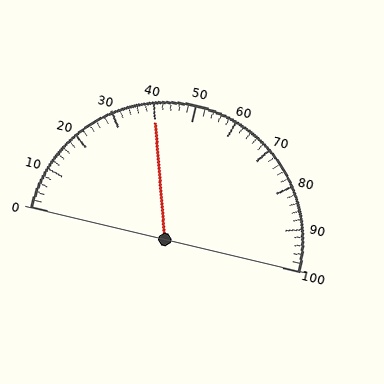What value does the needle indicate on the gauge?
The needle indicates approximately 40.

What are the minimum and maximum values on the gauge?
The gauge ranges from 0 to 100.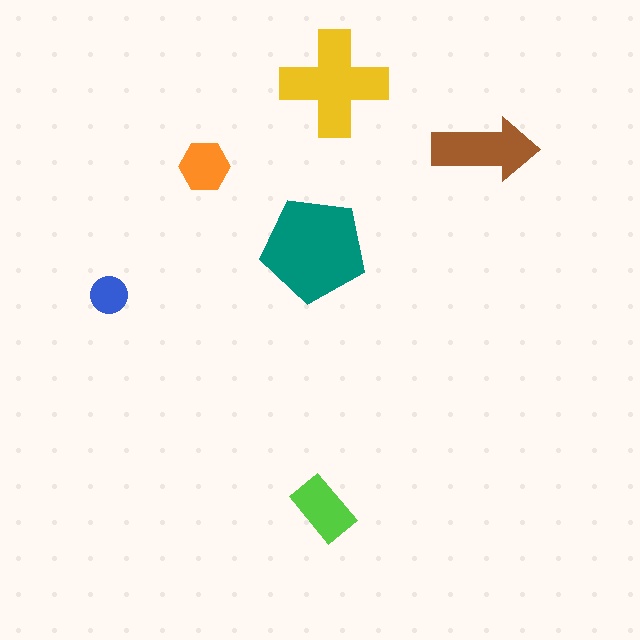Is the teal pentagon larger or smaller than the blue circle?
Larger.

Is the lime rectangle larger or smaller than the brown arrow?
Smaller.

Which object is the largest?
The teal pentagon.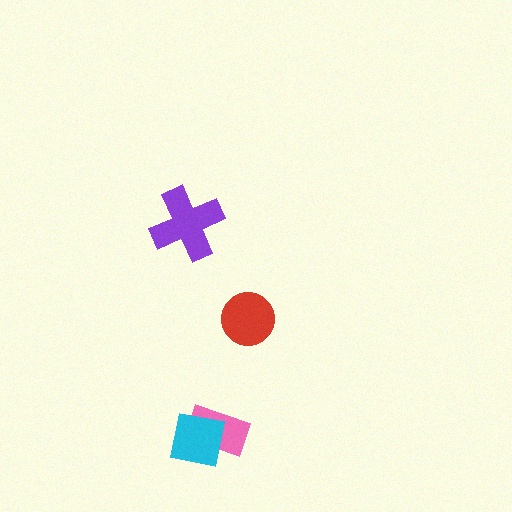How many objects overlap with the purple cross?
0 objects overlap with the purple cross.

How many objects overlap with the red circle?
0 objects overlap with the red circle.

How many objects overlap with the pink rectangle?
1 object overlaps with the pink rectangle.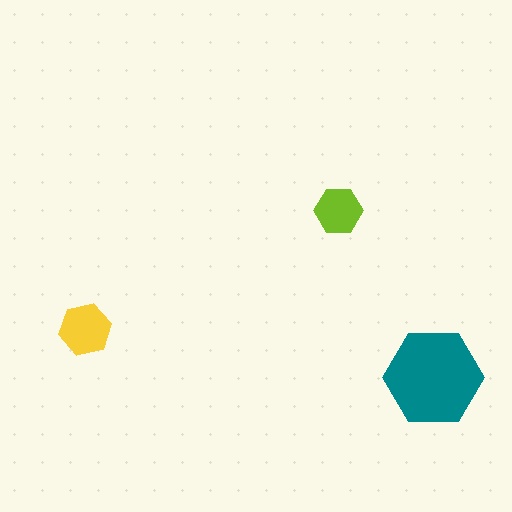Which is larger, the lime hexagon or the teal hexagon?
The teal one.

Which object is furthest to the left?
The yellow hexagon is leftmost.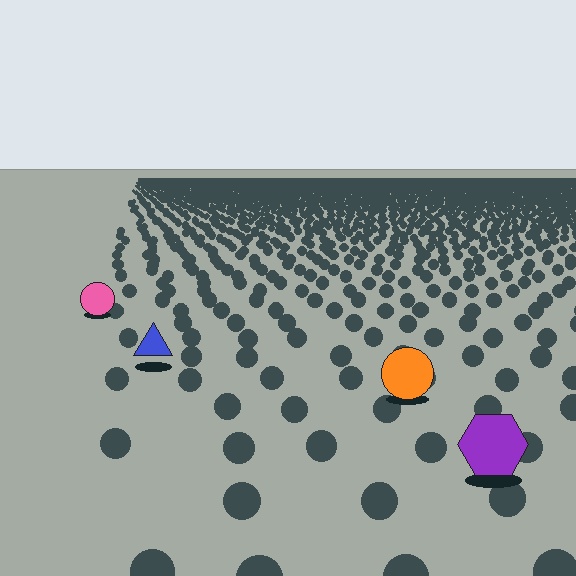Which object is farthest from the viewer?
The pink circle is farthest from the viewer. It appears smaller and the ground texture around it is denser.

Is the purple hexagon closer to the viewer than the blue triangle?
Yes. The purple hexagon is closer — you can tell from the texture gradient: the ground texture is coarser near it.